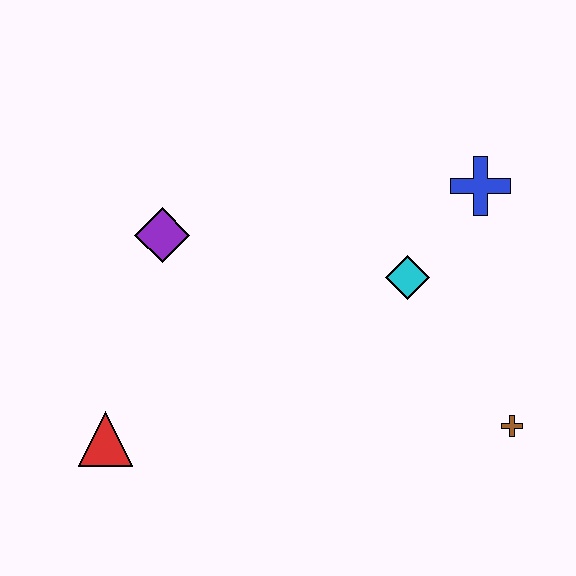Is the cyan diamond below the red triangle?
No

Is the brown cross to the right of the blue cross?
Yes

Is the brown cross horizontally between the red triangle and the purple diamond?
No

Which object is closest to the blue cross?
The cyan diamond is closest to the blue cross.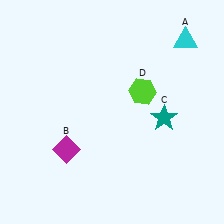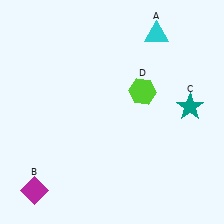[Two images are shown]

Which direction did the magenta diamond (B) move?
The magenta diamond (B) moved down.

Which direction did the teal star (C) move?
The teal star (C) moved right.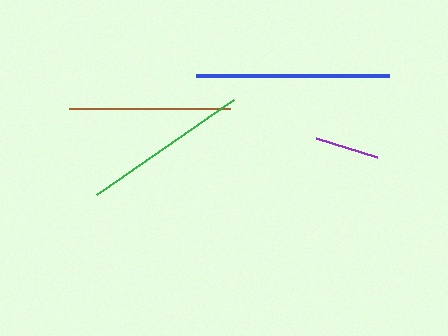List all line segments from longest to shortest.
From longest to shortest: blue, green, brown, purple.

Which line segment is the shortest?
The purple line is the shortest at approximately 64 pixels.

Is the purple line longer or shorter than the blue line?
The blue line is longer than the purple line.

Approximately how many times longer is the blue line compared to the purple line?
The blue line is approximately 3.0 times the length of the purple line.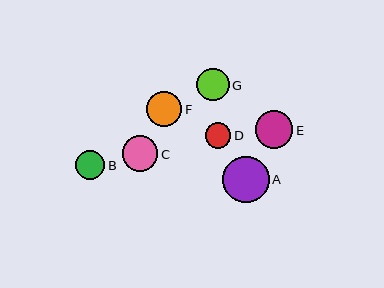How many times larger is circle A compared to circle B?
Circle A is approximately 1.6 times the size of circle B.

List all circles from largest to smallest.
From largest to smallest: A, E, C, F, G, B, D.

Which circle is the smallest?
Circle D is the smallest with a size of approximately 25 pixels.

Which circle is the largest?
Circle A is the largest with a size of approximately 46 pixels.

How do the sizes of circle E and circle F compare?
Circle E and circle F are approximately the same size.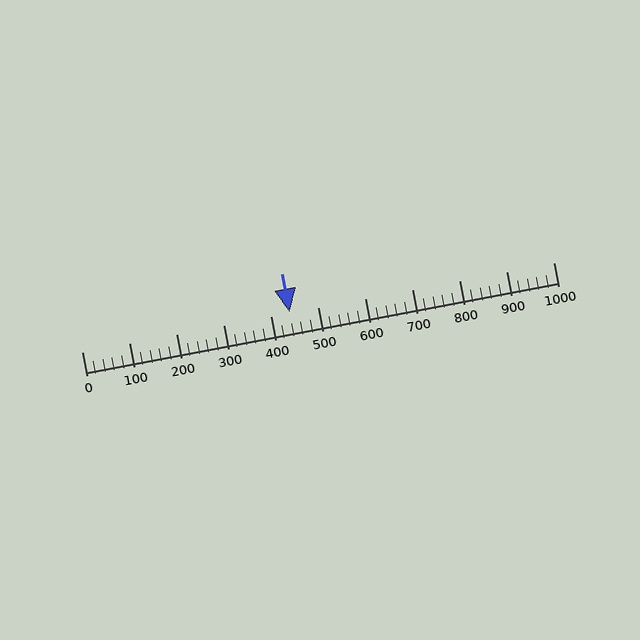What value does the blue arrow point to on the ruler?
The blue arrow points to approximately 440.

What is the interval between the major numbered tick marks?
The major tick marks are spaced 100 units apart.